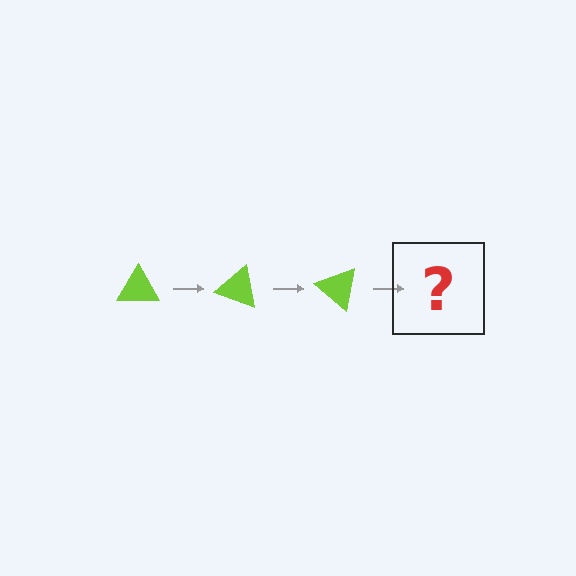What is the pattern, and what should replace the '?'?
The pattern is that the triangle rotates 20 degrees each step. The '?' should be a lime triangle rotated 60 degrees.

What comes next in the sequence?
The next element should be a lime triangle rotated 60 degrees.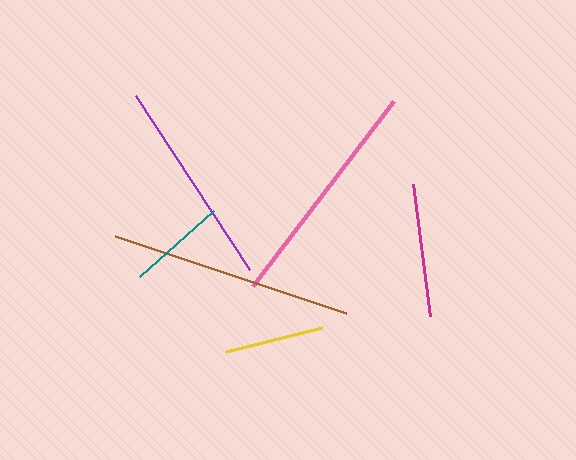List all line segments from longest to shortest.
From longest to shortest: brown, pink, purple, magenta, teal, yellow.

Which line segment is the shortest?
The yellow line is the shortest at approximately 99 pixels.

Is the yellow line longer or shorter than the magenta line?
The magenta line is longer than the yellow line.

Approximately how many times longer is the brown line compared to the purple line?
The brown line is approximately 1.2 times the length of the purple line.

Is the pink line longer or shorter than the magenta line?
The pink line is longer than the magenta line.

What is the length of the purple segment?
The purple segment is approximately 208 pixels long.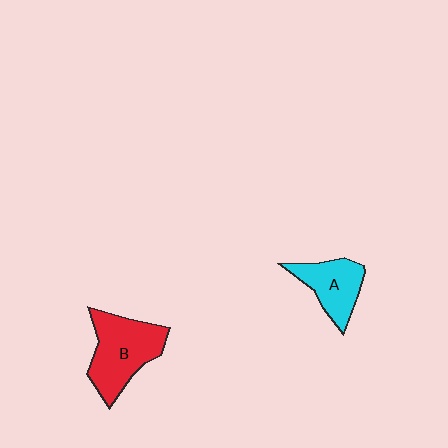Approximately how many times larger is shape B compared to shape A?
Approximately 1.5 times.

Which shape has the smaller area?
Shape A (cyan).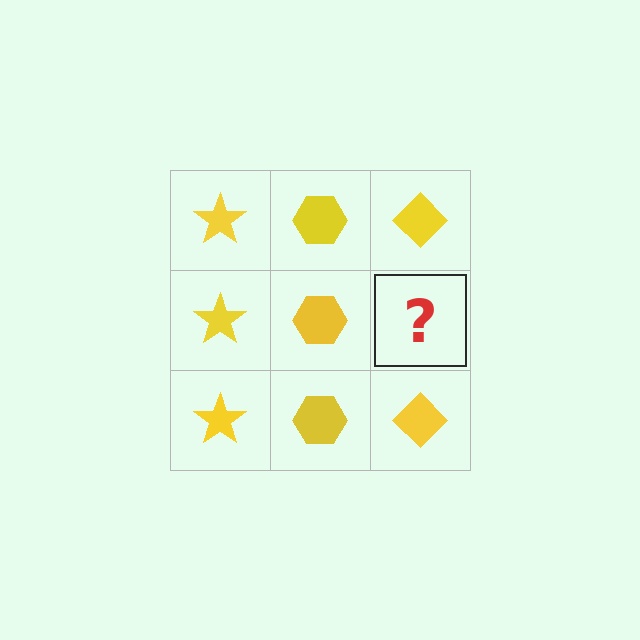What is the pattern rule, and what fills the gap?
The rule is that each column has a consistent shape. The gap should be filled with a yellow diamond.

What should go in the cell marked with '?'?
The missing cell should contain a yellow diamond.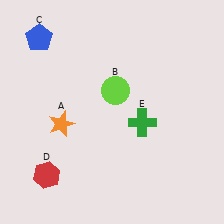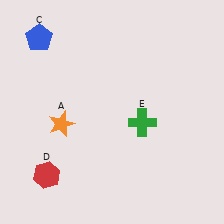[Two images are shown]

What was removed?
The lime circle (B) was removed in Image 2.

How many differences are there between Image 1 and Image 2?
There is 1 difference between the two images.